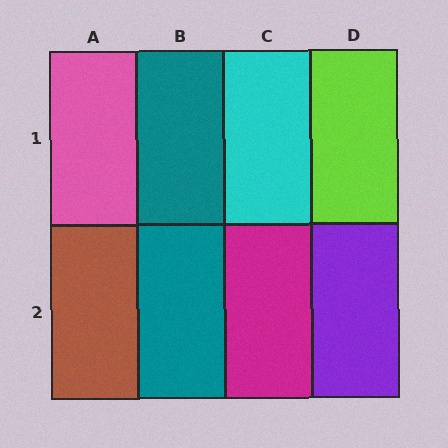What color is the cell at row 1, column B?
Teal.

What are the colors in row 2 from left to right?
Brown, teal, magenta, purple.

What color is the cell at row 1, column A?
Pink.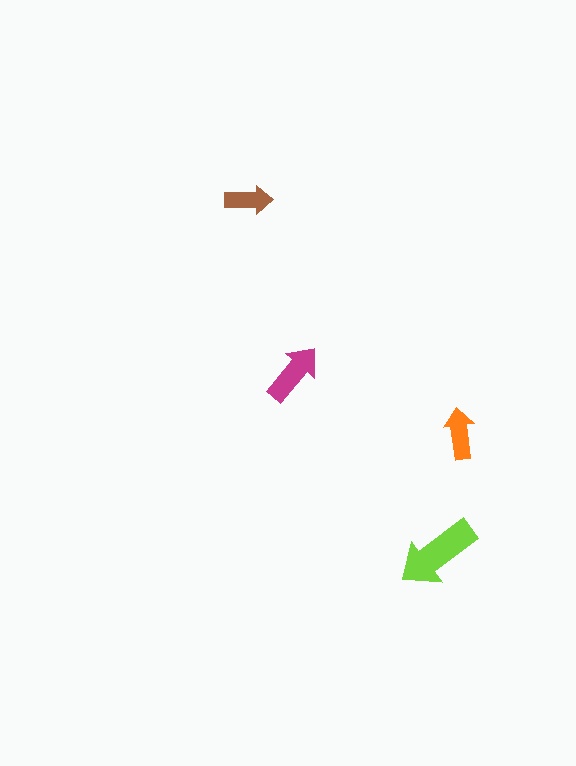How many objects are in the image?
There are 4 objects in the image.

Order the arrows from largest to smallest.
the lime one, the magenta one, the orange one, the brown one.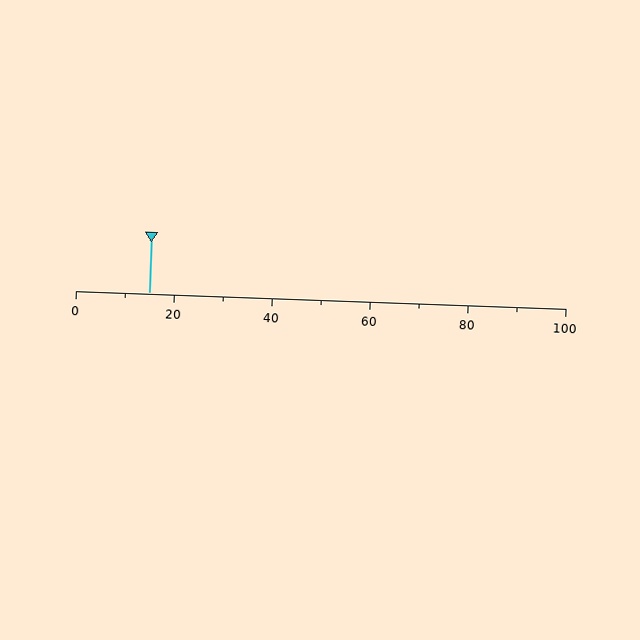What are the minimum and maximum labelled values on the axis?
The axis runs from 0 to 100.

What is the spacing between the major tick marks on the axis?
The major ticks are spaced 20 apart.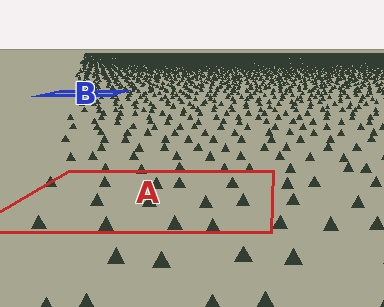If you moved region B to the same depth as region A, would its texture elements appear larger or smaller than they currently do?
They would appear larger. At a closer depth, the same texture elements are projected at a bigger on-screen size.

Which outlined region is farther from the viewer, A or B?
Region B is farther from the viewer — the texture elements inside it appear smaller and more densely packed.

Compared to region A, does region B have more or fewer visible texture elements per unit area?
Region B has more texture elements per unit area — they are packed more densely because it is farther away.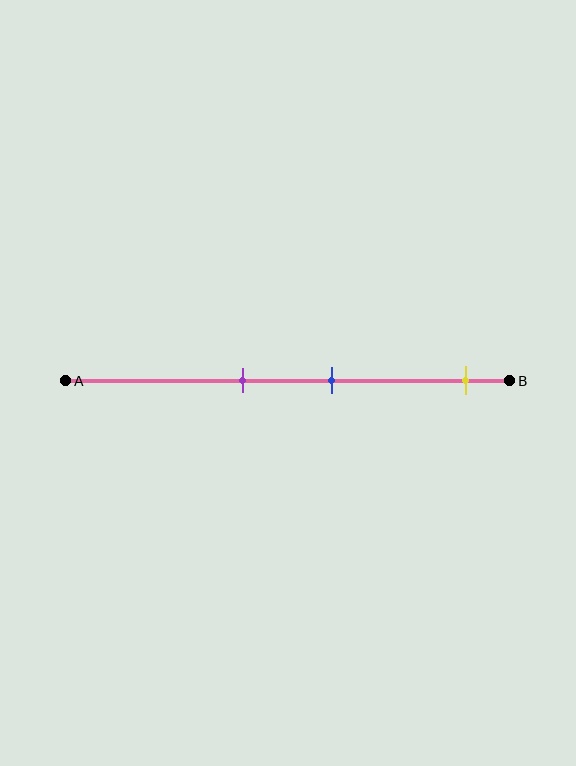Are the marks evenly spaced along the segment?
No, the marks are not evenly spaced.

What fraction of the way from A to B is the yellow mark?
The yellow mark is approximately 90% (0.9) of the way from A to B.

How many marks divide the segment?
There are 3 marks dividing the segment.